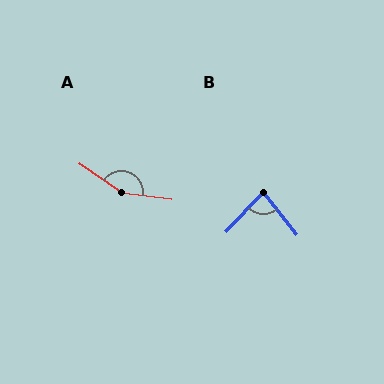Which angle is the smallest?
B, at approximately 82 degrees.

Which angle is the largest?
A, at approximately 154 degrees.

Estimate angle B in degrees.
Approximately 82 degrees.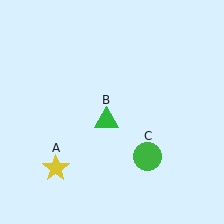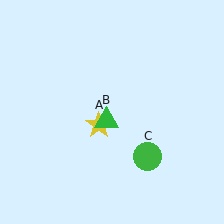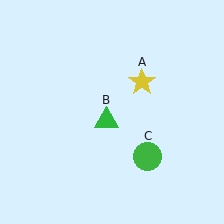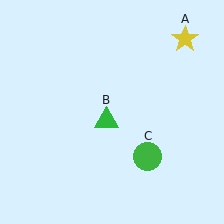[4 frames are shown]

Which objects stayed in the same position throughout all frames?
Green triangle (object B) and green circle (object C) remained stationary.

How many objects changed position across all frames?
1 object changed position: yellow star (object A).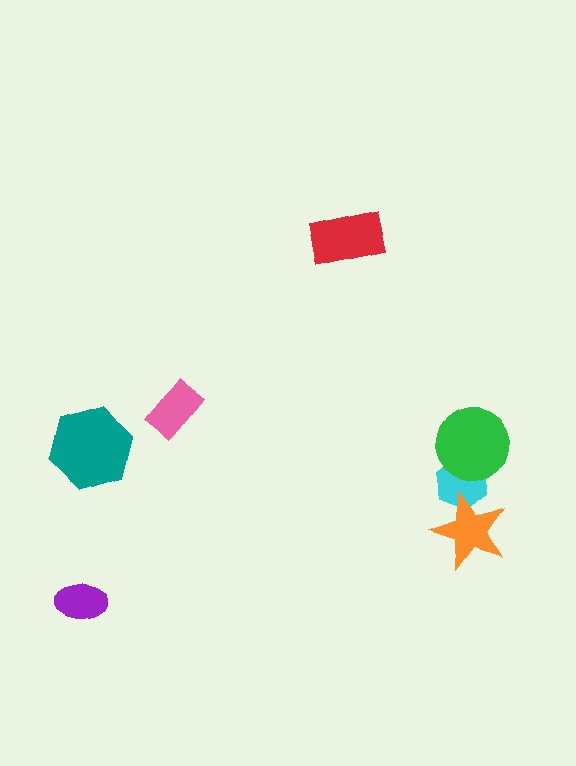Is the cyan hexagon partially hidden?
Yes, it is partially covered by another shape.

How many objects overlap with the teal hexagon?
0 objects overlap with the teal hexagon.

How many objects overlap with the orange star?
1 object overlaps with the orange star.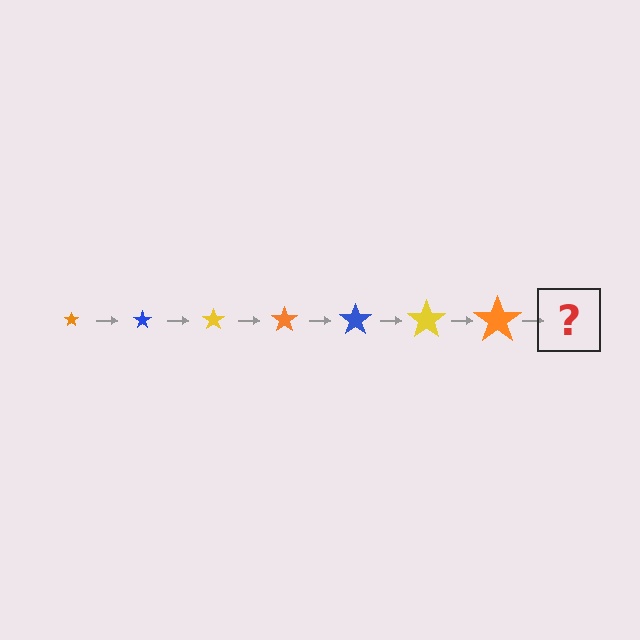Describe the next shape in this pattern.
It should be a blue star, larger than the previous one.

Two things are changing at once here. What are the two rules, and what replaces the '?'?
The two rules are that the star grows larger each step and the color cycles through orange, blue, and yellow. The '?' should be a blue star, larger than the previous one.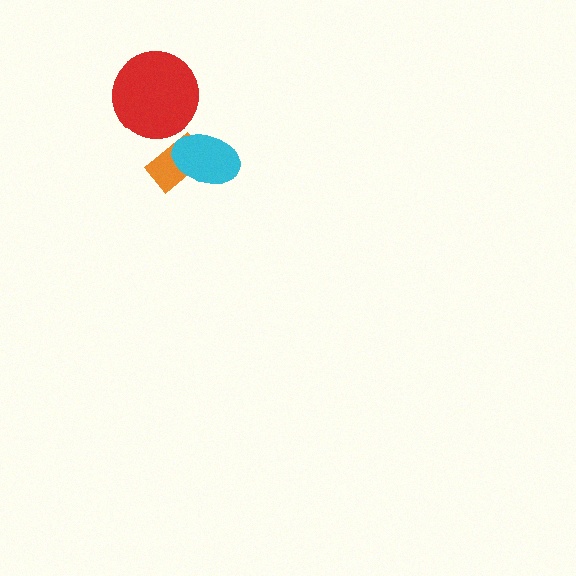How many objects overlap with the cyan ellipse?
1 object overlaps with the cyan ellipse.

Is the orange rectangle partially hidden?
Yes, it is partially covered by another shape.